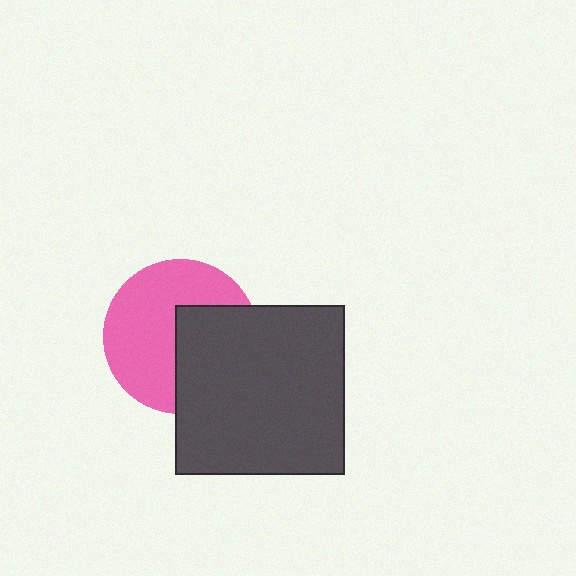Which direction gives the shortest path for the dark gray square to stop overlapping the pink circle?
Moving right gives the shortest separation.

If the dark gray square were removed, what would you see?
You would see the complete pink circle.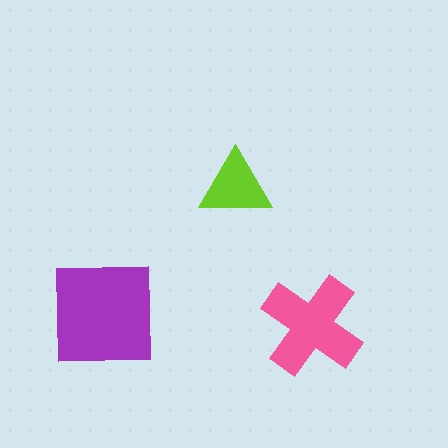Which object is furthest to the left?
The purple square is leftmost.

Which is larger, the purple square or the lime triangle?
The purple square.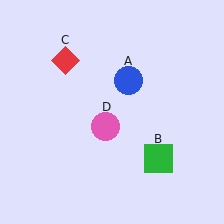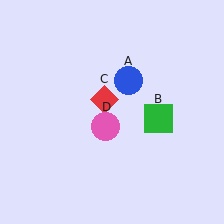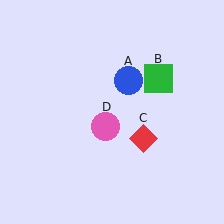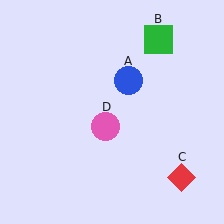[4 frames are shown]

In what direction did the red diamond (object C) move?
The red diamond (object C) moved down and to the right.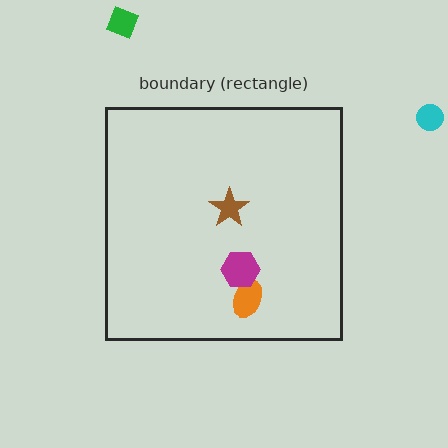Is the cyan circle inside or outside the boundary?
Outside.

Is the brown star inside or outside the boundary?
Inside.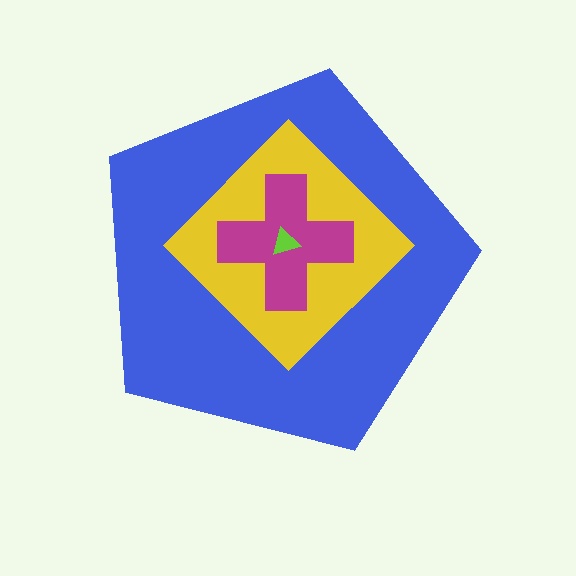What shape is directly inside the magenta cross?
The lime triangle.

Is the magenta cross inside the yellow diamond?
Yes.